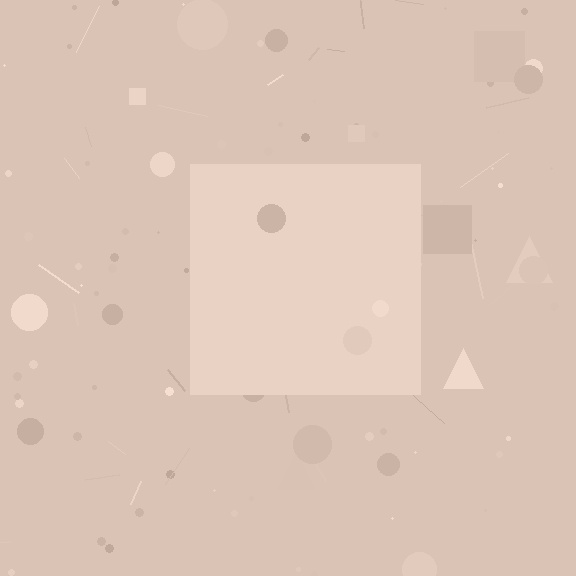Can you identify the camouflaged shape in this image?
The camouflaged shape is a square.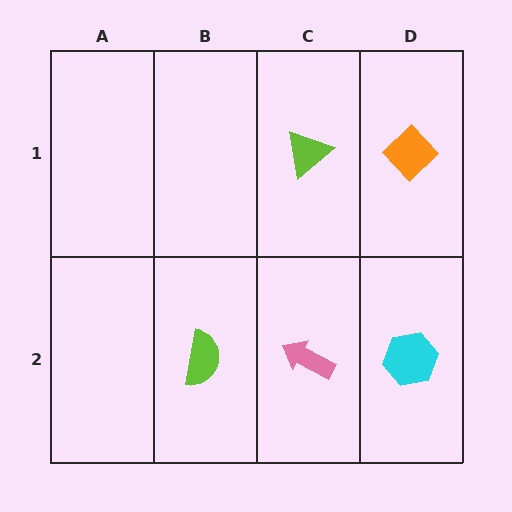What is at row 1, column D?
An orange diamond.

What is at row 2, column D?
A cyan hexagon.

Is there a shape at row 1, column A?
No, that cell is empty.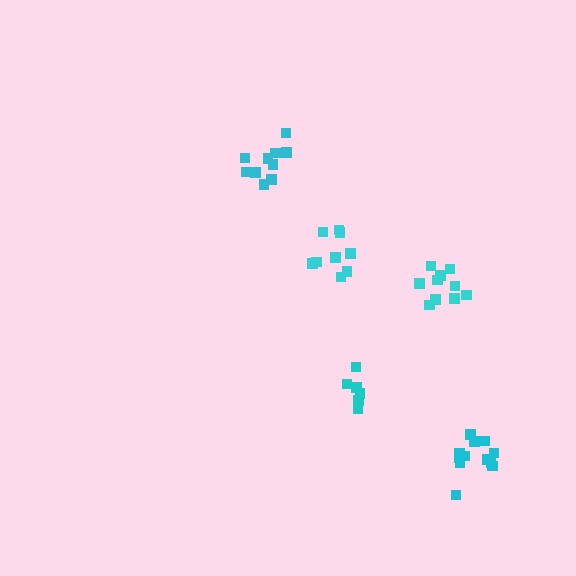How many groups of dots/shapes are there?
There are 5 groups.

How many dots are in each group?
Group 1: 10 dots, Group 2: 9 dots, Group 3: 10 dots, Group 4: 12 dots, Group 5: 6 dots (47 total).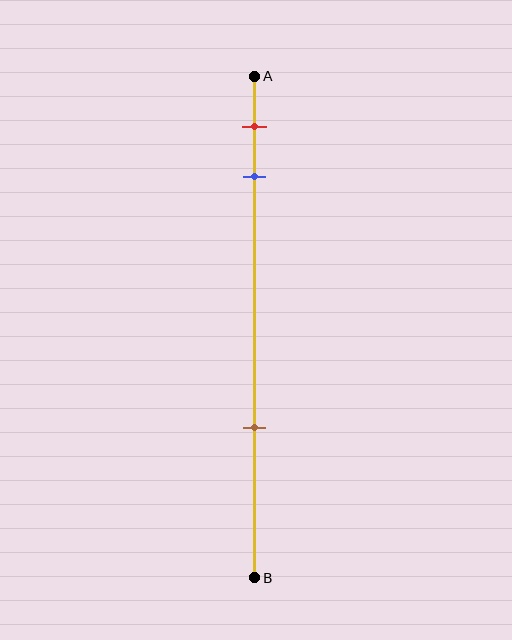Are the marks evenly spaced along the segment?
No, the marks are not evenly spaced.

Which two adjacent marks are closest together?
The red and blue marks are the closest adjacent pair.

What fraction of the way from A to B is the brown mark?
The brown mark is approximately 70% (0.7) of the way from A to B.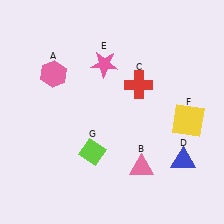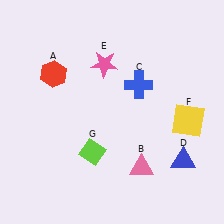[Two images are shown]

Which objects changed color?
A changed from pink to red. C changed from red to blue.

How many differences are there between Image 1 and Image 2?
There are 2 differences between the two images.